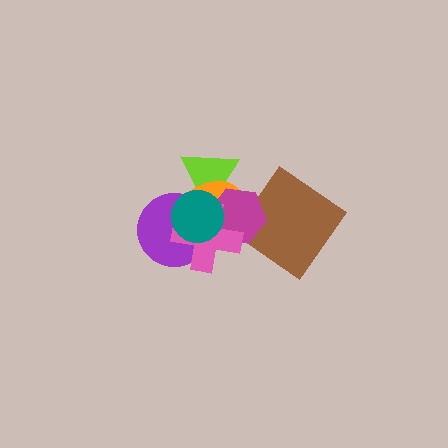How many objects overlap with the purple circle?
3 objects overlap with the purple circle.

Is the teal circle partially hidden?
No, no other shape covers it.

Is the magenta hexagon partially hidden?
Yes, it is partially covered by another shape.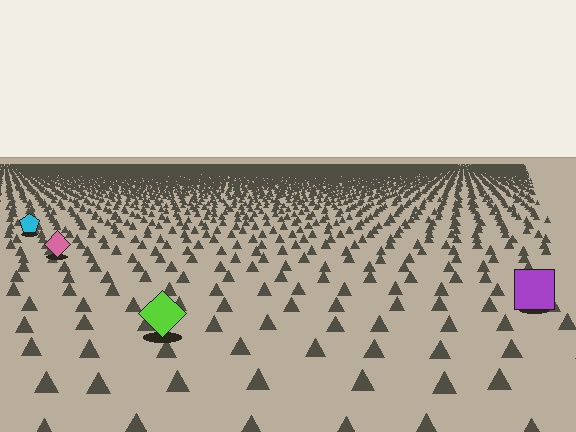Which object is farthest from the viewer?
The cyan pentagon is farthest from the viewer. It appears smaller and the ground texture around it is denser.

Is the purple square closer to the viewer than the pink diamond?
Yes. The purple square is closer — you can tell from the texture gradient: the ground texture is coarser near it.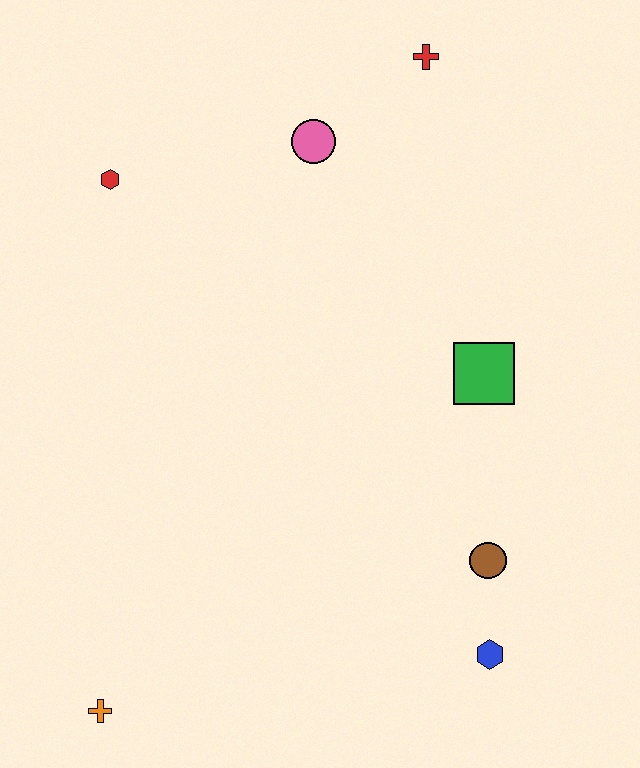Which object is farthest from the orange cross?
The red cross is farthest from the orange cross.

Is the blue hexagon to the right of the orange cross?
Yes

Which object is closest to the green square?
The brown circle is closest to the green square.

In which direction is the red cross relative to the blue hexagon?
The red cross is above the blue hexagon.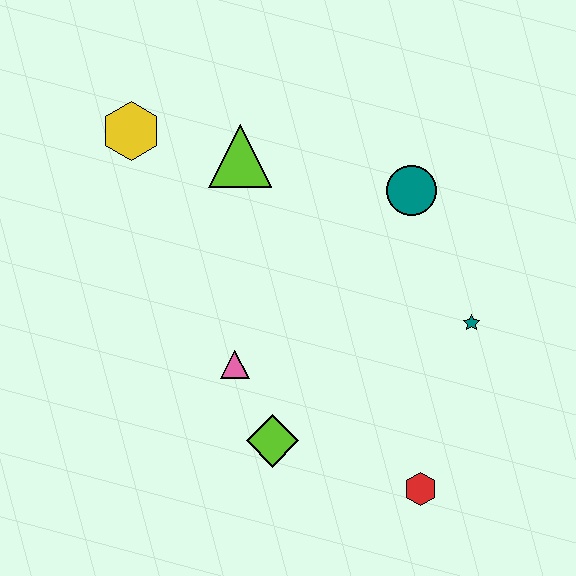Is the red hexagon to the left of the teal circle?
No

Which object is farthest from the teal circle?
The red hexagon is farthest from the teal circle.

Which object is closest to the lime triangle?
The yellow hexagon is closest to the lime triangle.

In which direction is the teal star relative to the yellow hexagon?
The teal star is to the right of the yellow hexagon.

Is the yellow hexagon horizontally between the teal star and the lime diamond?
No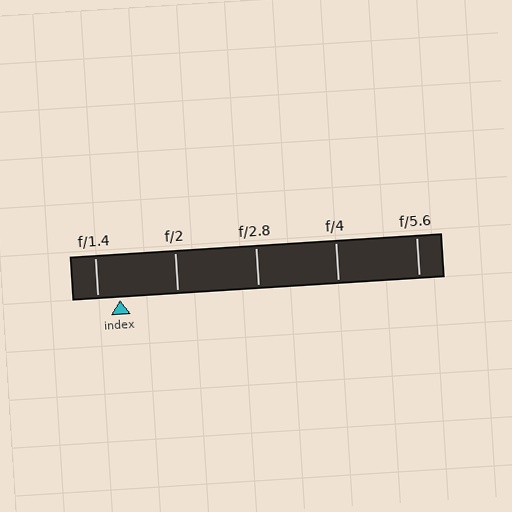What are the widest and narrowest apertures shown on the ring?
The widest aperture shown is f/1.4 and the narrowest is f/5.6.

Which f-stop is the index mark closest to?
The index mark is closest to f/1.4.